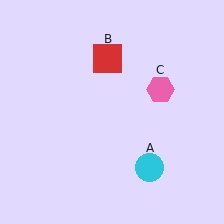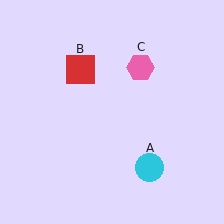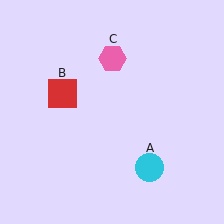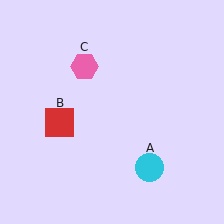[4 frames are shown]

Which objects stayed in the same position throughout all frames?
Cyan circle (object A) remained stationary.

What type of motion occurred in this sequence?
The red square (object B), pink hexagon (object C) rotated counterclockwise around the center of the scene.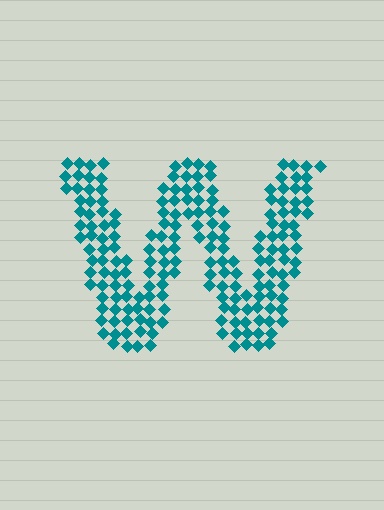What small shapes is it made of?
It is made of small diamonds.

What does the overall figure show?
The overall figure shows the letter W.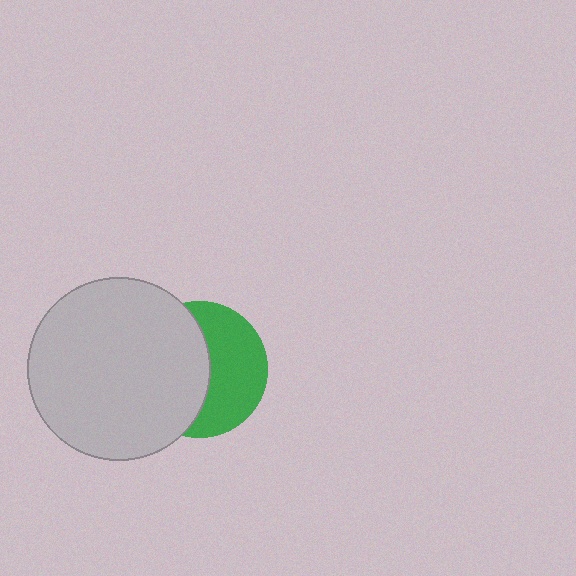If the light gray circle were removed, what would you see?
You would see the complete green circle.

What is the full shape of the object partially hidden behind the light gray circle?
The partially hidden object is a green circle.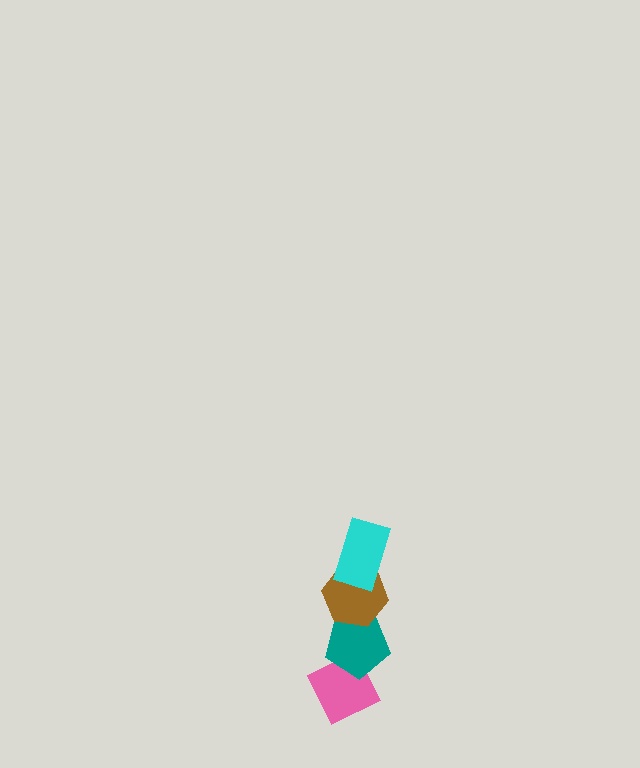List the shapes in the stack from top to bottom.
From top to bottom: the cyan rectangle, the brown hexagon, the teal pentagon, the pink diamond.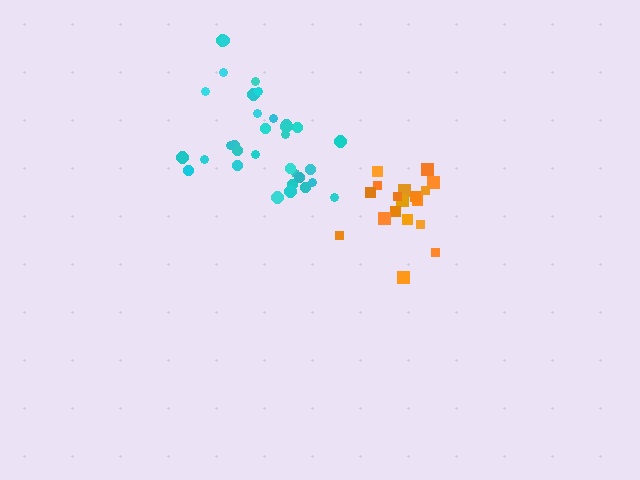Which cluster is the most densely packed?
Cyan.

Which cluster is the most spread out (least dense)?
Orange.